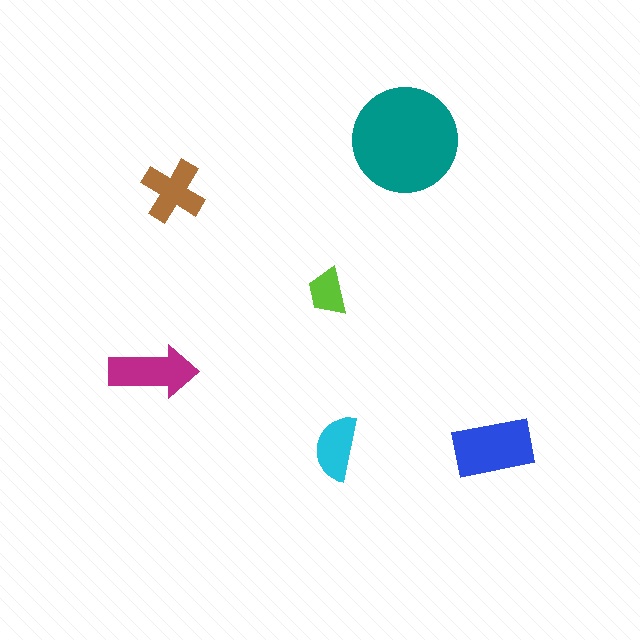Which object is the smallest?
The lime trapezoid.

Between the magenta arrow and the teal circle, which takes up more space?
The teal circle.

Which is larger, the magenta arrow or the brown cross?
The magenta arrow.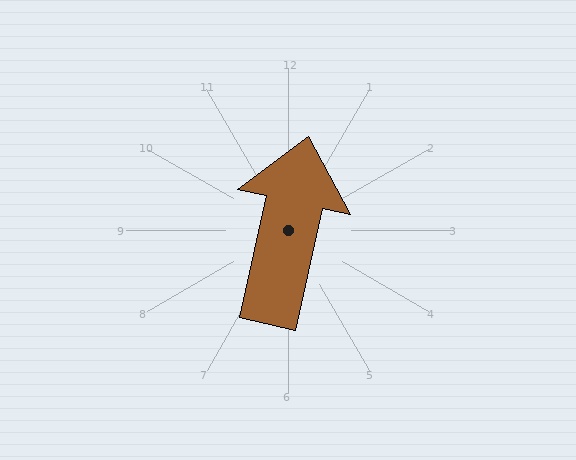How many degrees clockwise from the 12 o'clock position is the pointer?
Approximately 12 degrees.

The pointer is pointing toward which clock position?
Roughly 12 o'clock.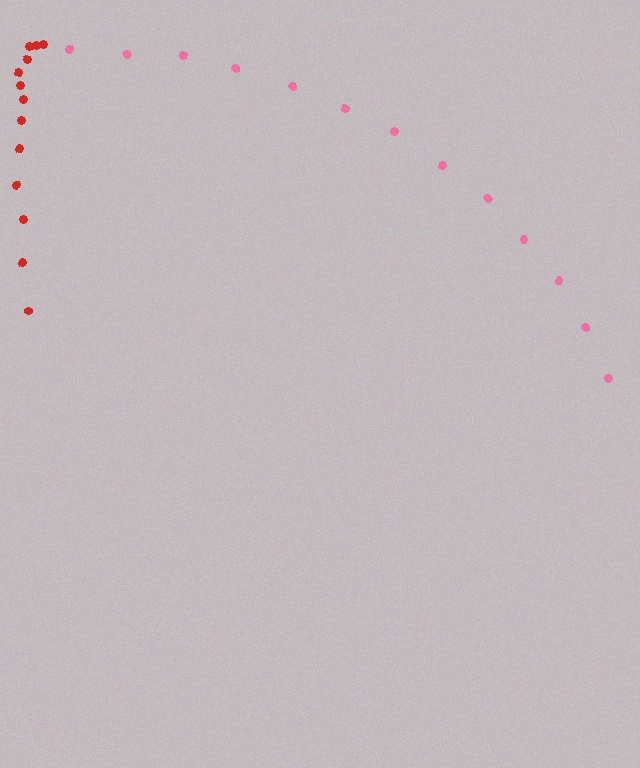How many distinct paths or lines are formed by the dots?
There are 2 distinct paths.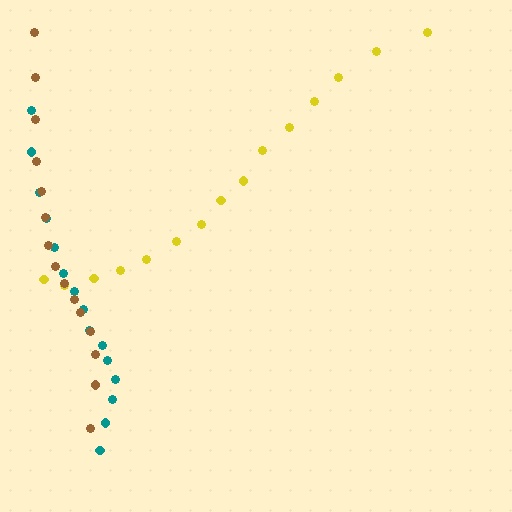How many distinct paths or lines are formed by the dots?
There are 3 distinct paths.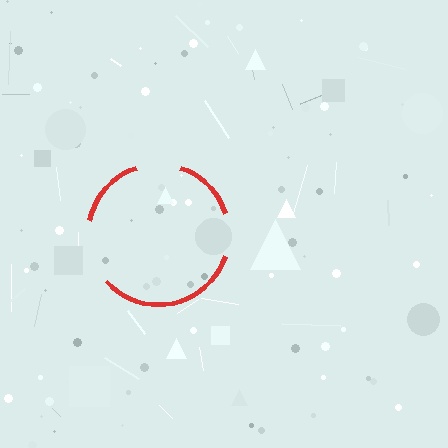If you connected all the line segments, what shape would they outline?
They would outline a circle.